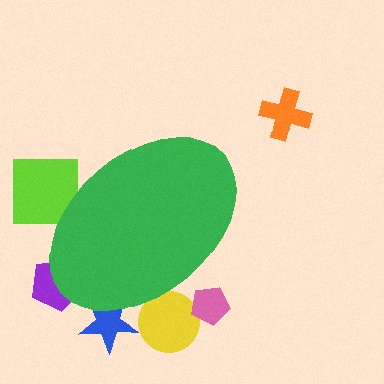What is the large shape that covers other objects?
A green ellipse.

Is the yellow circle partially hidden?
Yes, the yellow circle is partially hidden behind the green ellipse.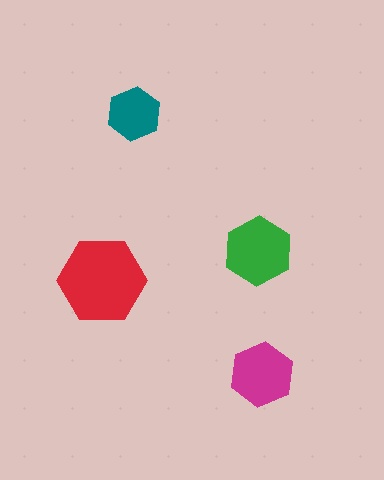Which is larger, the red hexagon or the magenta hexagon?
The red one.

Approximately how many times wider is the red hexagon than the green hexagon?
About 1.5 times wider.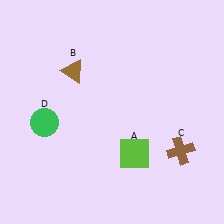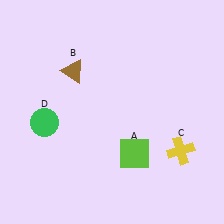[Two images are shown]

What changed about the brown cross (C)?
In Image 1, C is brown. In Image 2, it changed to yellow.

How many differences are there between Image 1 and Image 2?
There is 1 difference between the two images.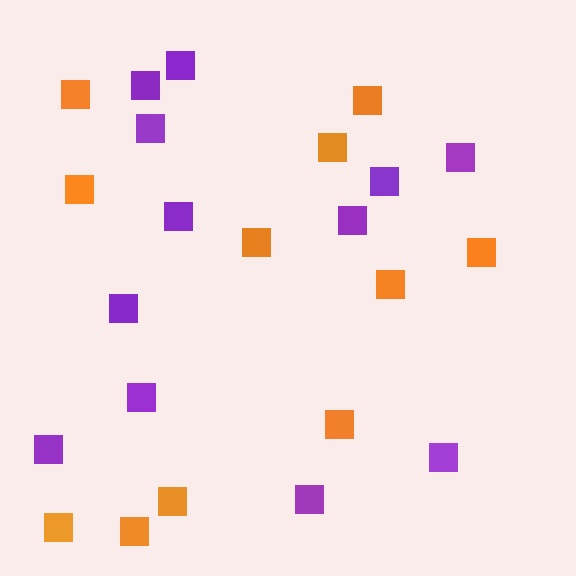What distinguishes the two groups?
There are 2 groups: one group of orange squares (11) and one group of purple squares (12).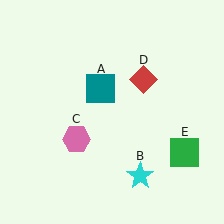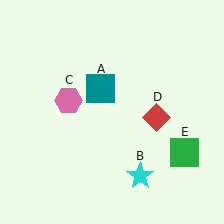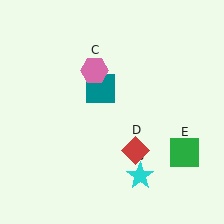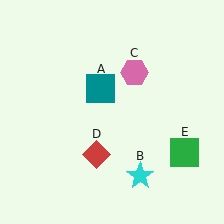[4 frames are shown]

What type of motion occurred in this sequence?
The pink hexagon (object C), red diamond (object D) rotated clockwise around the center of the scene.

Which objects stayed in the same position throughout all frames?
Teal square (object A) and cyan star (object B) and green square (object E) remained stationary.